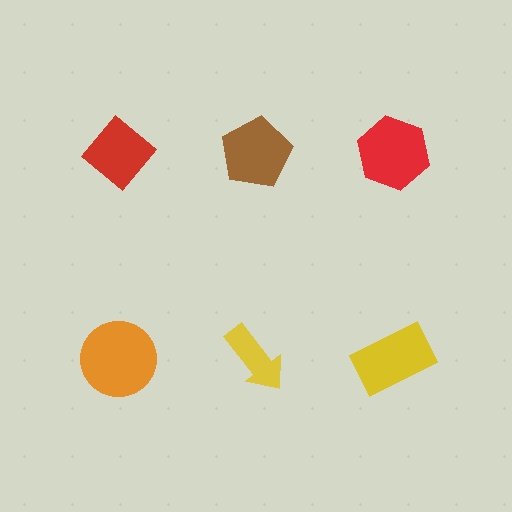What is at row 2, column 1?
An orange circle.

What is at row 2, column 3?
A yellow rectangle.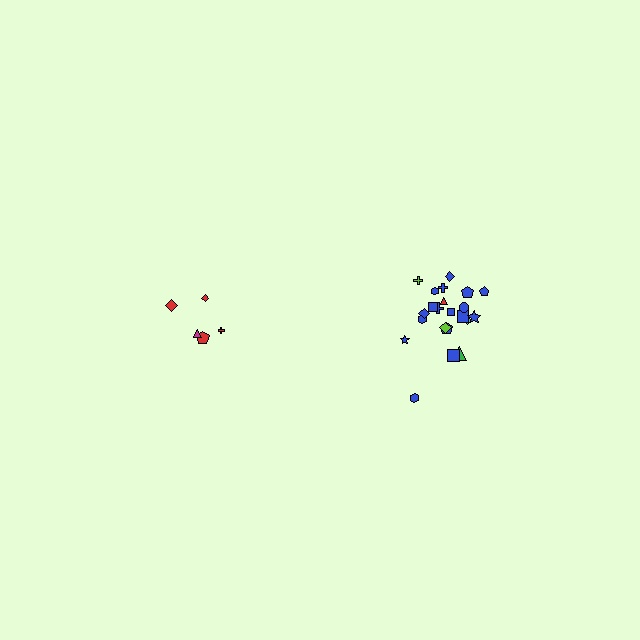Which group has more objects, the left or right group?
The right group.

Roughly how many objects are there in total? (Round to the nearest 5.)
Roughly 25 objects in total.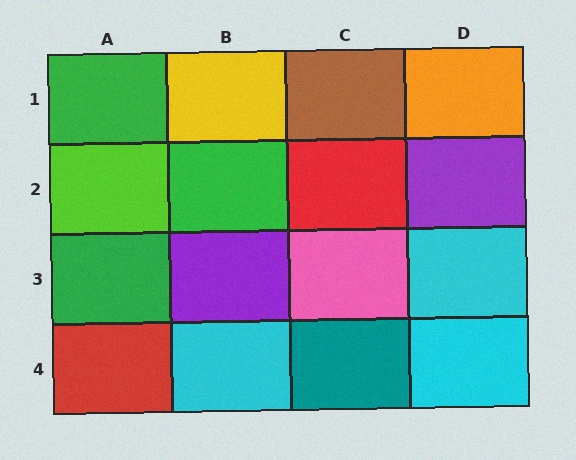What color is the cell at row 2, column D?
Purple.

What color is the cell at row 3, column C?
Pink.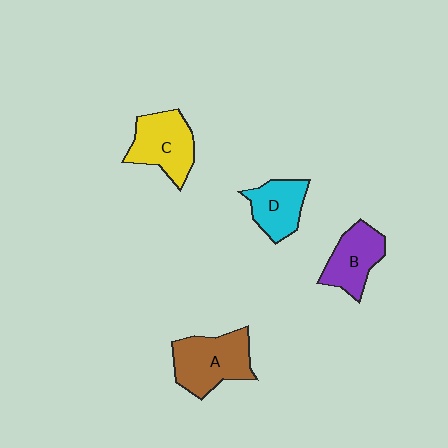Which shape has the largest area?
Shape A (brown).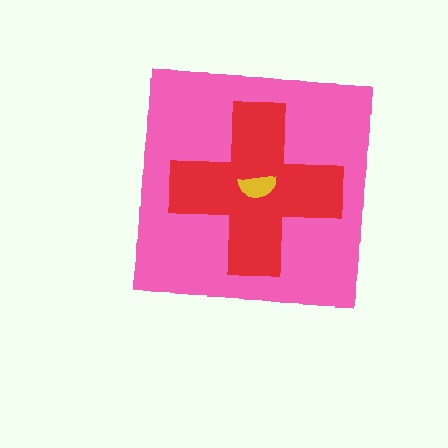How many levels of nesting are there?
3.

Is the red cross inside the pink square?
Yes.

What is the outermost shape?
The pink square.